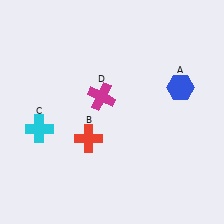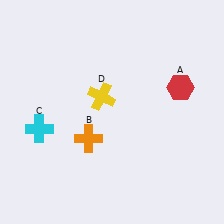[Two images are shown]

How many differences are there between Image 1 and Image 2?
There are 3 differences between the two images.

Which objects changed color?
A changed from blue to red. B changed from red to orange. D changed from magenta to yellow.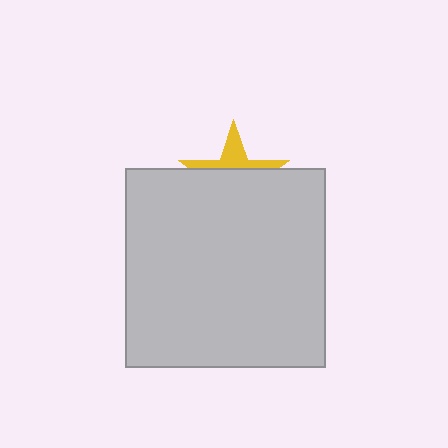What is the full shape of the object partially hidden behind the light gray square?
The partially hidden object is a yellow star.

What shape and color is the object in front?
The object in front is a light gray square.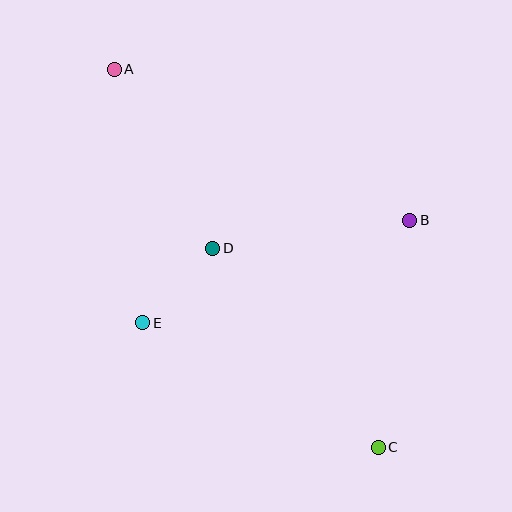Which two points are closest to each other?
Points D and E are closest to each other.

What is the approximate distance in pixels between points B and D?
The distance between B and D is approximately 199 pixels.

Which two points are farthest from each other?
Points A and C are farthest from each other.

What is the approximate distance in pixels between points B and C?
The distance between B and C is approximately 229 pixels.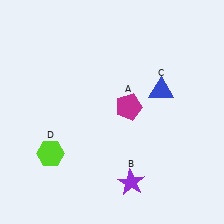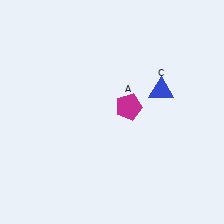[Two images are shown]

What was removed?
The purple star (B), the lime hexagon (D) were removed in Image 2.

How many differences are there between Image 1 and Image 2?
There are 2 differences between the two images.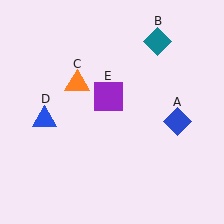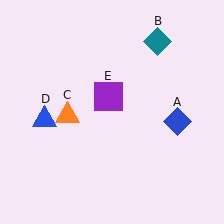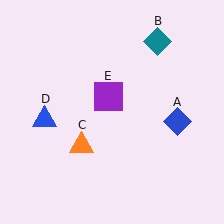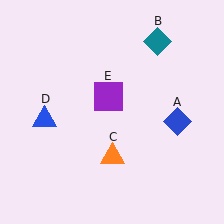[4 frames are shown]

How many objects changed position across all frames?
1 object changed position: orange triangle (object C).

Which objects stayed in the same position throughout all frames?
Blue diamond (object A) and teal diamond (object B) and blue triangle (object D) and purple square (object E) remained stationary.